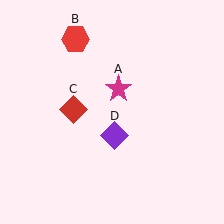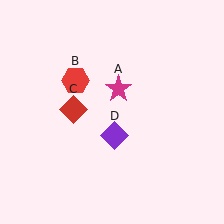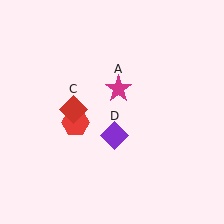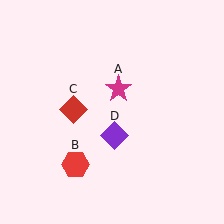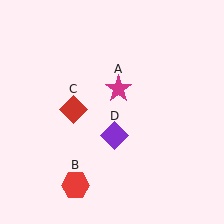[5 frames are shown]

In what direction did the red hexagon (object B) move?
The red hexagon (object B) moved down.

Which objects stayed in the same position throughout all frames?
Magenta star (object A) and red diamond (object C) and purple diamond (object D) remained stationary.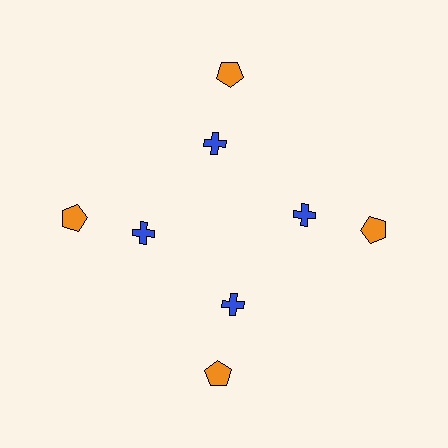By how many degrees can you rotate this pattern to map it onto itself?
The pattern maps onto itself every 90 degrees of rotation.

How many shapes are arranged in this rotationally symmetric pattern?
There are 8 shapes, arranged in 4 groups of 2.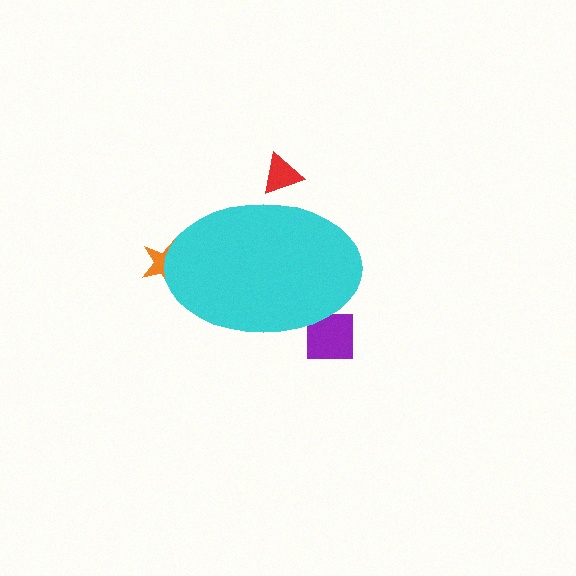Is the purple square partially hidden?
Yes, the purple square is partially hidden behind the cyan ellipse.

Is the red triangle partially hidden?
Yes, the red triangle is partially hidden behind the cyan ellipse.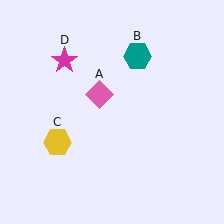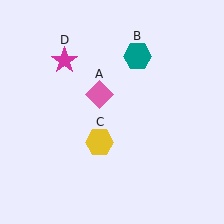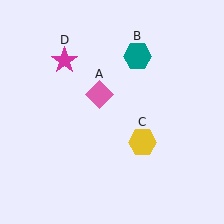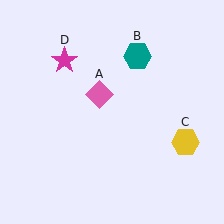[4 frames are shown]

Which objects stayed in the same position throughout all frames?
Pink diamond (object A) and teal hexagon (object B) and magenta star (object D) remained stationary.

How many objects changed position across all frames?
1 object changed position: yellow hexagon (object C).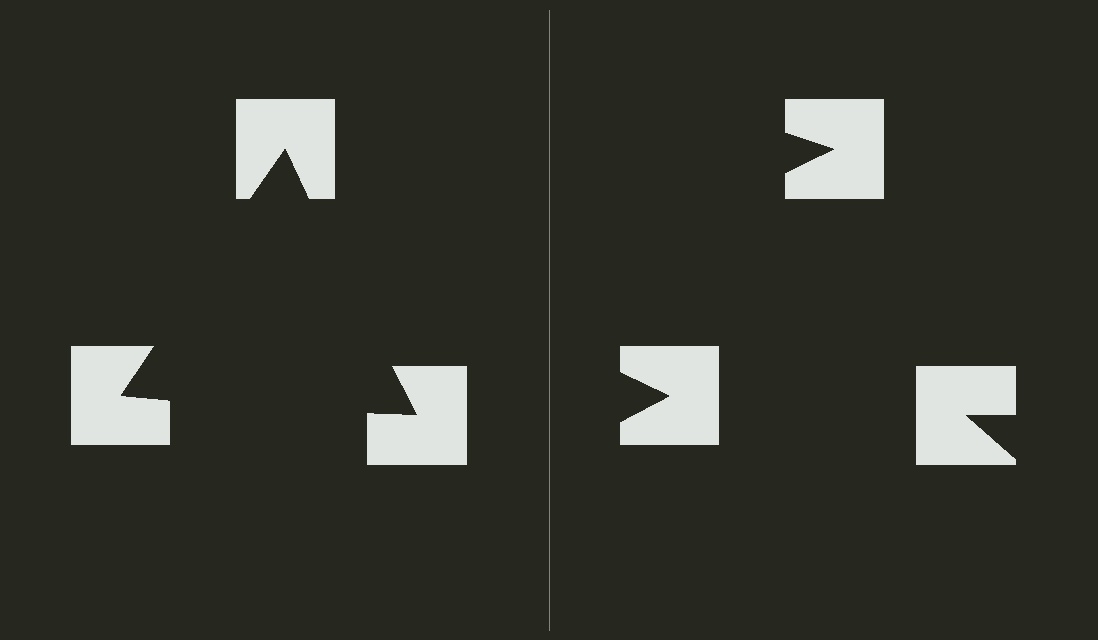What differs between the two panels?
The notched squares are positioned identically on both sides; only the wedge orientations differ. On the left they align to a triangle; on the right they are misaligned.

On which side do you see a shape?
An illusory triangle appears on the left side. On the right side the wedge cuts are rotated, so no coherent shape forms.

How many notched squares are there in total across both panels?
6 — 3 on each side.